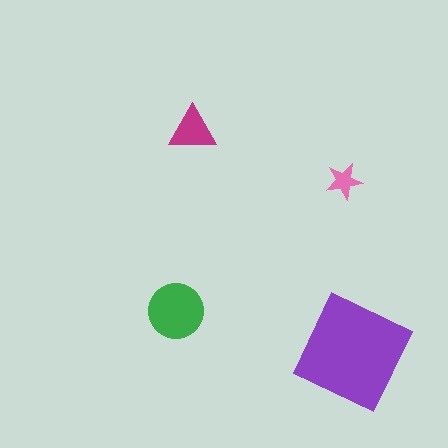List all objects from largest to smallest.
The purple diamond, the green circle, the magenta triangle, the pink star.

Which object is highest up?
The magenta triangle is topmost.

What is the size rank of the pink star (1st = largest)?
4th.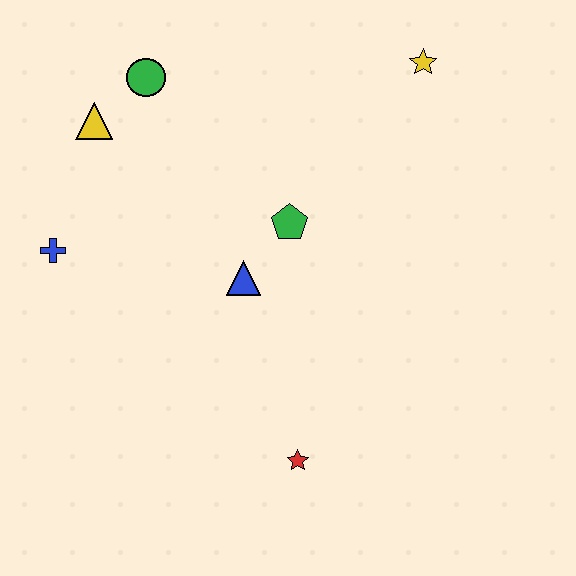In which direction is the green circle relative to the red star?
The green circle is above the red star.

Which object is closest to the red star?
The blue triangle is closest to the red star.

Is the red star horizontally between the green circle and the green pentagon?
No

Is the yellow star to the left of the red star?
No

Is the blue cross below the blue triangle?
No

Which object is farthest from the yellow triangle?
The red star is farthest from the yellow triangle.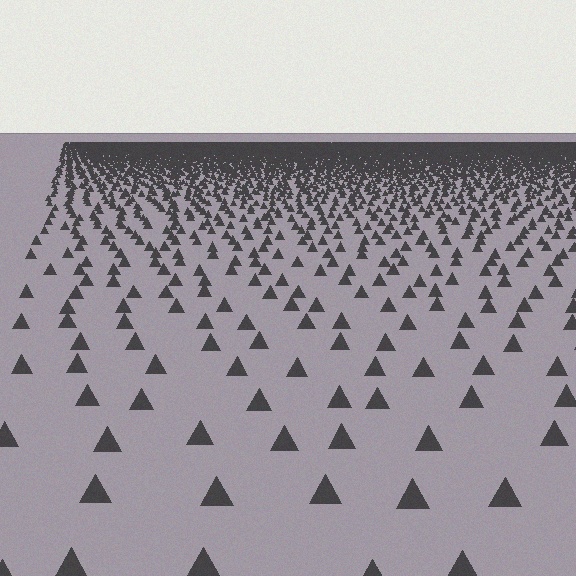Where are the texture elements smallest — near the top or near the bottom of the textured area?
Near the top.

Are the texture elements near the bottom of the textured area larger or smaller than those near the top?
Larger. Near the bottom, elements are closer to the viewer and appear at a bigger on-screen size.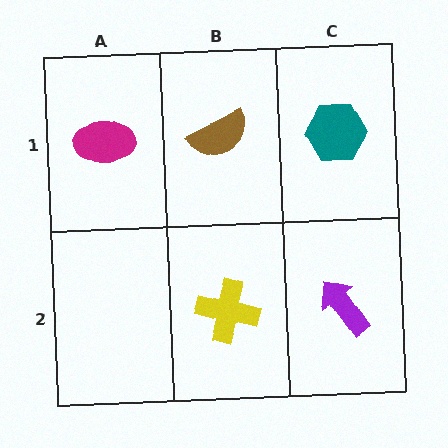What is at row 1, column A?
A magenta ellipse.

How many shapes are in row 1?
3 shapes.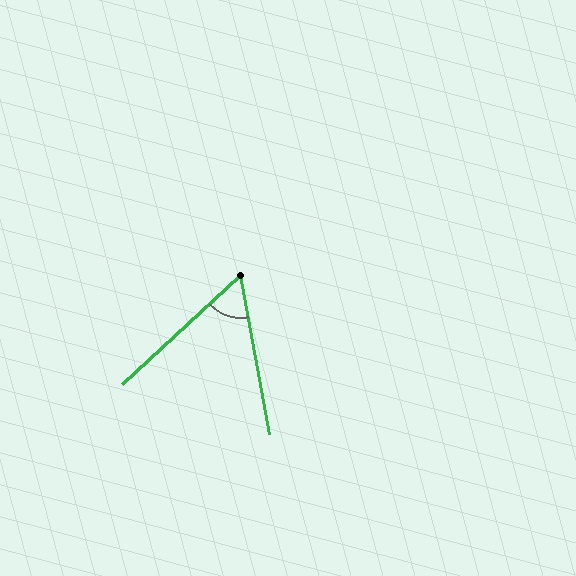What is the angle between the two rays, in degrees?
Approximately 58 degrees.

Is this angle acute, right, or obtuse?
It is acute.